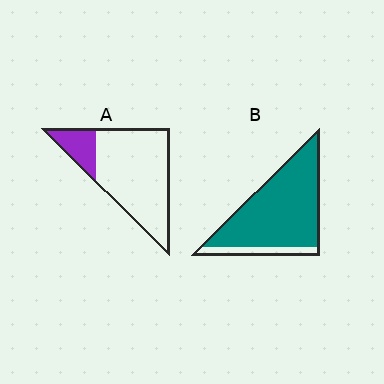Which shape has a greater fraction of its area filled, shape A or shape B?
Shape B.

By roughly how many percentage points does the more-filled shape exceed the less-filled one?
By roughly 70 percentage points (B over A).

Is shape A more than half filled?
No.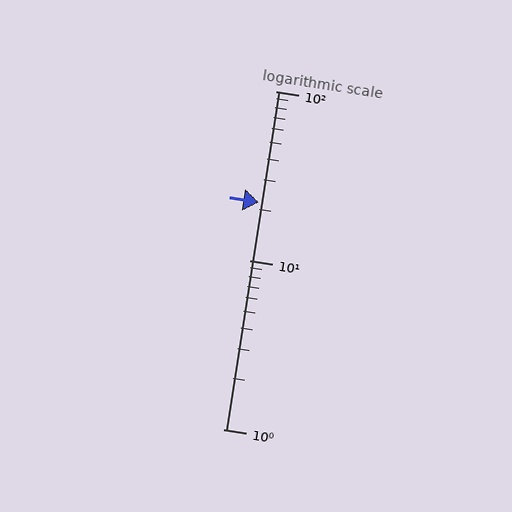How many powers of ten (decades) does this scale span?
The scale spans 2 decades, from 1 to 100.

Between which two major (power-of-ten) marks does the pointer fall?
The pointer is between 10 and 100.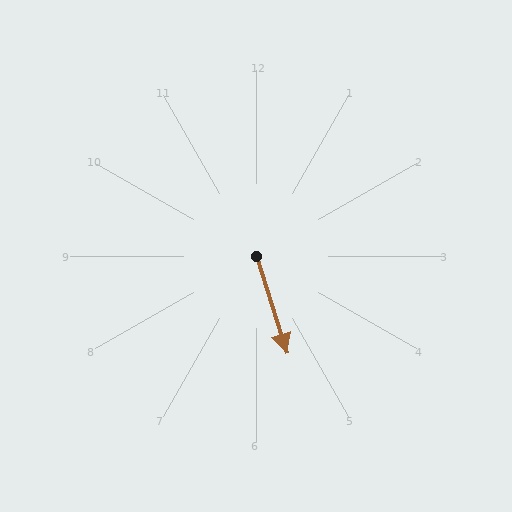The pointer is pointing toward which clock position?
Roughly 5 o'clock.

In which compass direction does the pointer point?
South.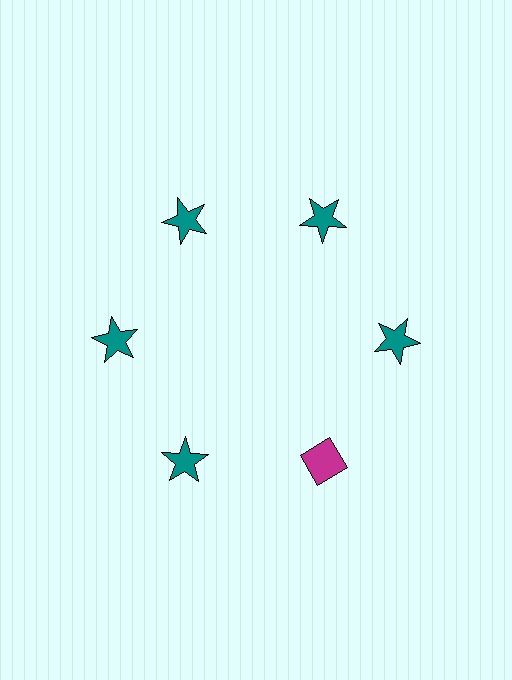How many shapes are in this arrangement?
There are 6 shapes arranged in a ring pattern.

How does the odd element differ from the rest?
It differs in both color (magenta instead of teal) and shape (diamond instead of star).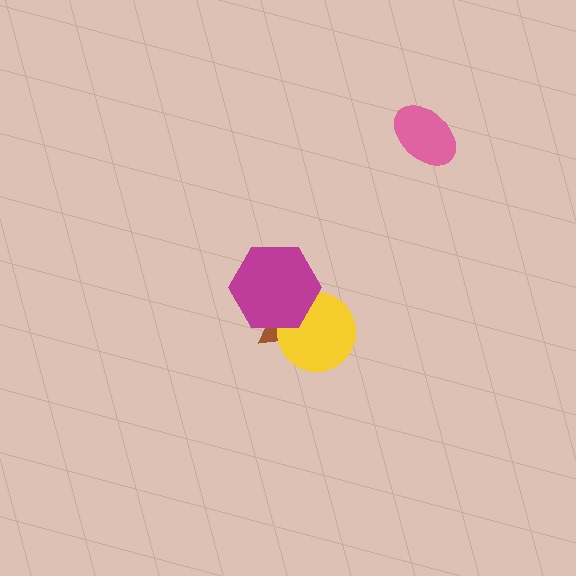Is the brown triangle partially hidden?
Yes, it is partially covered by another shape.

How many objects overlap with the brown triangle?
2 objects overlap with the brown triangle.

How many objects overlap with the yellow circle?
2 objects overlap with the yellow circle.